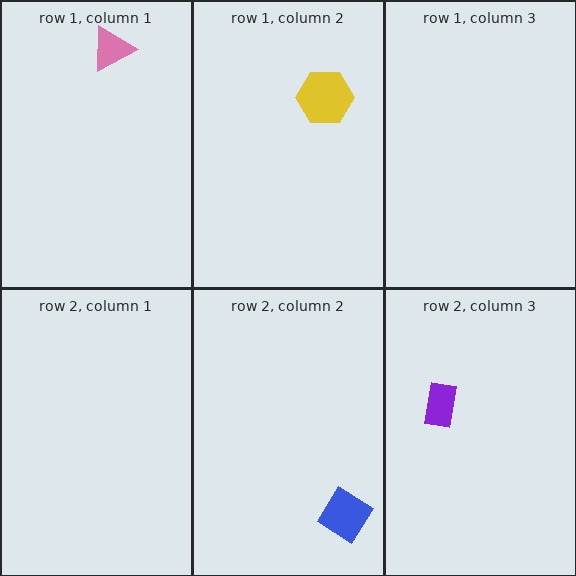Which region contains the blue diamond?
The row 2, column 2 region.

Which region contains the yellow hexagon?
The row 1, column 2 region.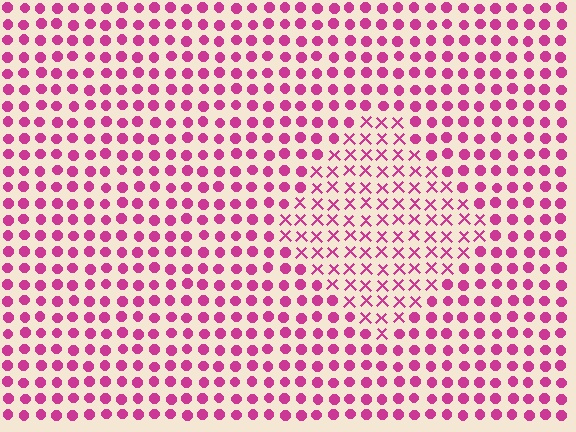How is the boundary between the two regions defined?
The boundary is defined by a change in element shape: X marks inside vs. circles outside. All elements share the same color and spacing.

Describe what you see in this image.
The image is filled with small magenta elements arranged in a uniform grid. A diamond-shaped region contains X marks, while the surrounding area contains circles. The boundary is defined purely by the change in element shape.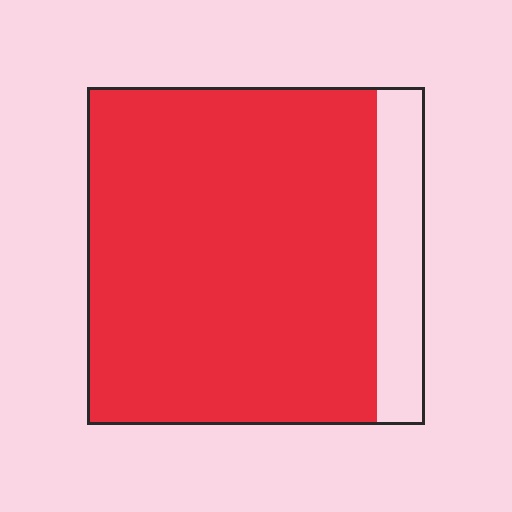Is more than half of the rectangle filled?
Yes.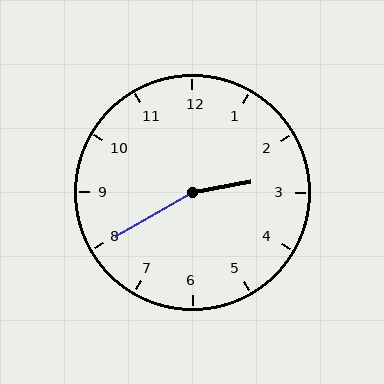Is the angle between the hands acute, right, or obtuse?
It is obtuse.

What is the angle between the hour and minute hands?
Approximately 160 degrees.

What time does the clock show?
2:40.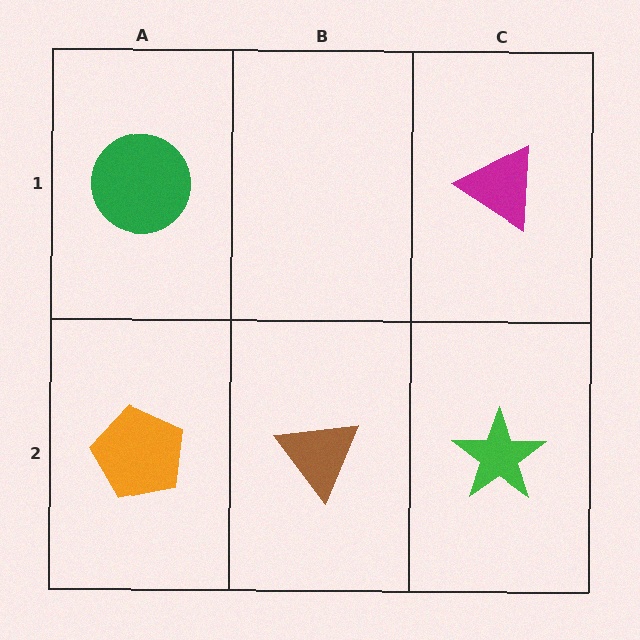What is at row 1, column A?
A green circle.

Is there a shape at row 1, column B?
No, that cell is empty.